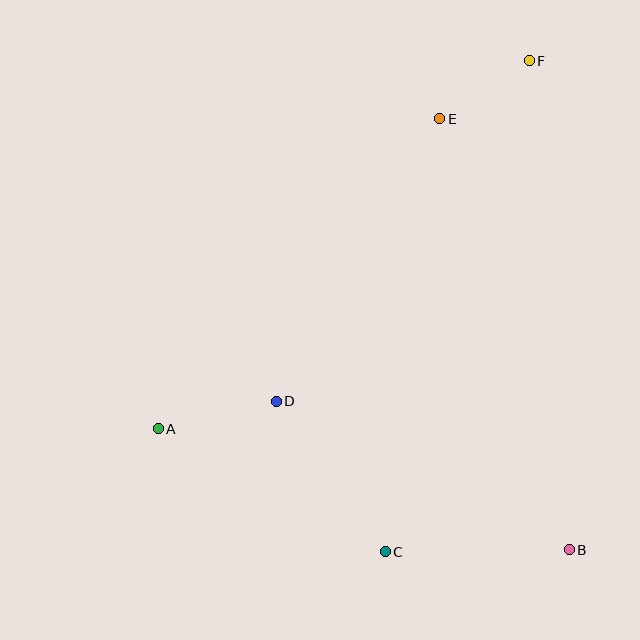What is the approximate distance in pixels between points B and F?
The distance between B and F is approximately 491 pixels.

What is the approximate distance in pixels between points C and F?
The distance between C and F is approximately 512 pixels.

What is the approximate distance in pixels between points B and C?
The distance between B and C is approximately 184 pixels.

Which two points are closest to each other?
Points E and F are closest to each other.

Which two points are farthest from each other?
Points A and F are farthest from each other.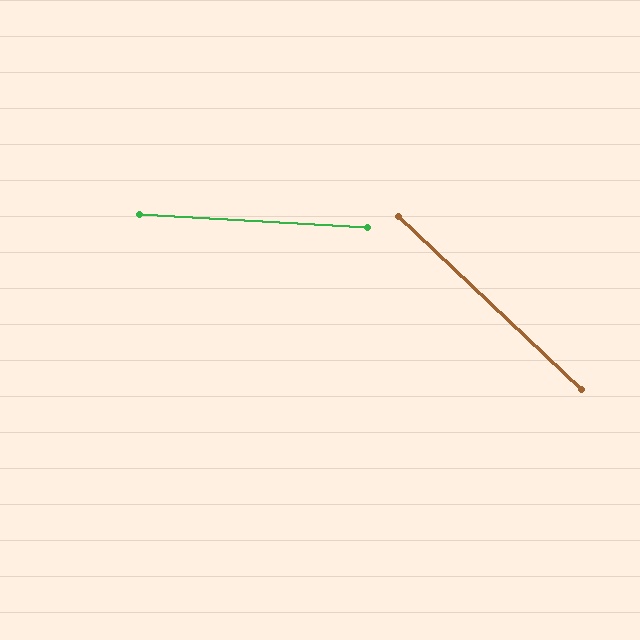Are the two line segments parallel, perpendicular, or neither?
Neither parallel nor perpendicular — they differ by about 40°.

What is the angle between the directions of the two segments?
Approximately 40 degrees.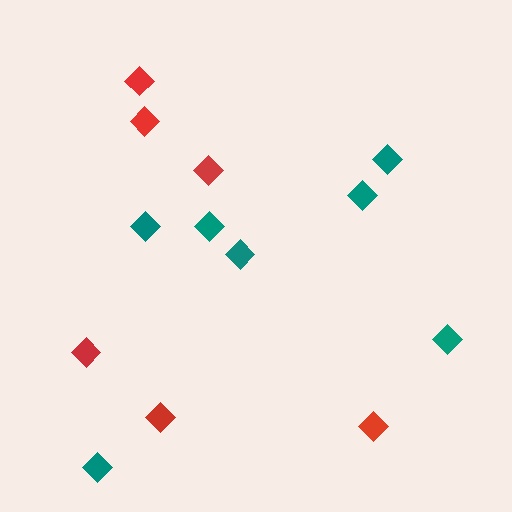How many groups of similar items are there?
There are 2 groups: one group of teal diamonds (7) and one group of red diamonds (6).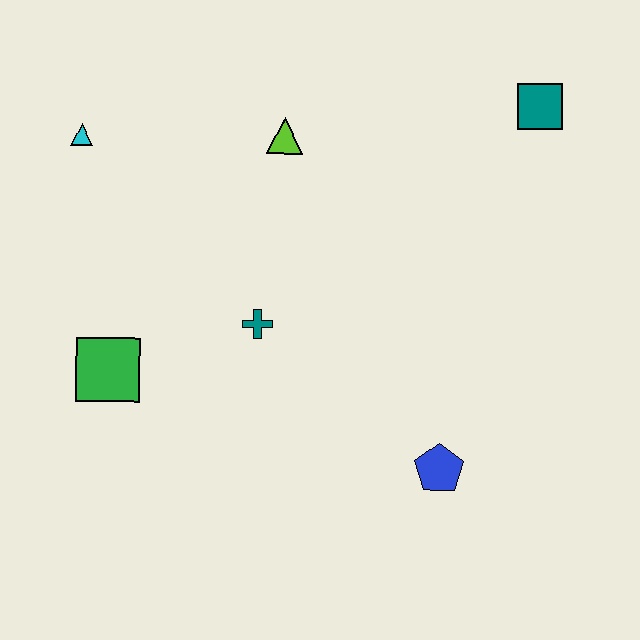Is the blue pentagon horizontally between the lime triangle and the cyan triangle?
No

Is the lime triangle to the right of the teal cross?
Yes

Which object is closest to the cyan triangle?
The lime triangle is closest to the cyan triangle.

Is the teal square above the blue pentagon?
Yes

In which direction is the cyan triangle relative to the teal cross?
The cyan triangle is above the teal cross.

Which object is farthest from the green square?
The teal square is farthest from the green square.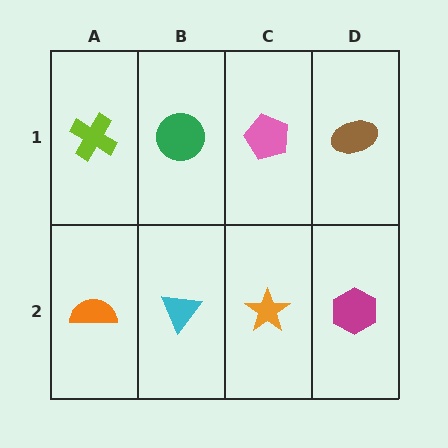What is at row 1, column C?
A pink pentagon.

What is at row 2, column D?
A magenta hexagon.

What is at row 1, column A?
A lime cross.